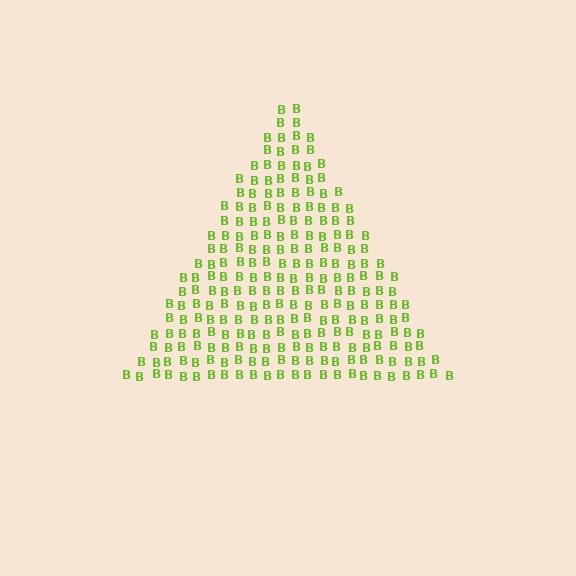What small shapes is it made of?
It is made of small letter B's.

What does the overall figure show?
The overall figure shows a triangle.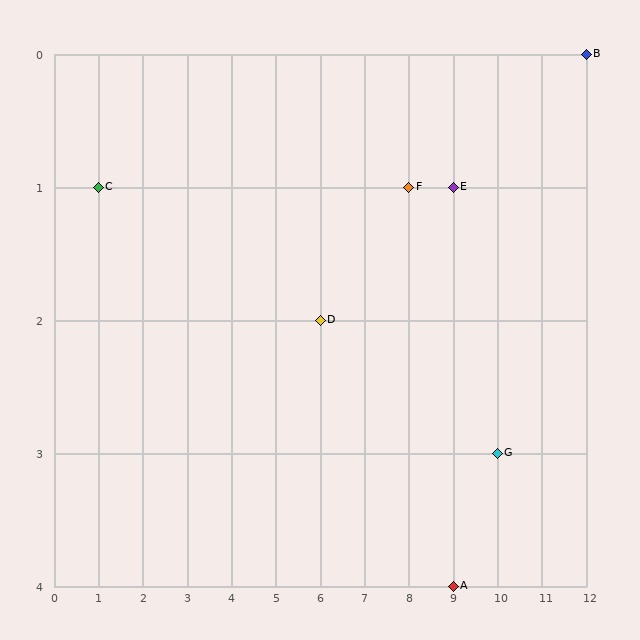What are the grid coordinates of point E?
Point E is at grid coordinates (9, 1).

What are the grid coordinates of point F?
Point F is at grid coordinates (8, 1).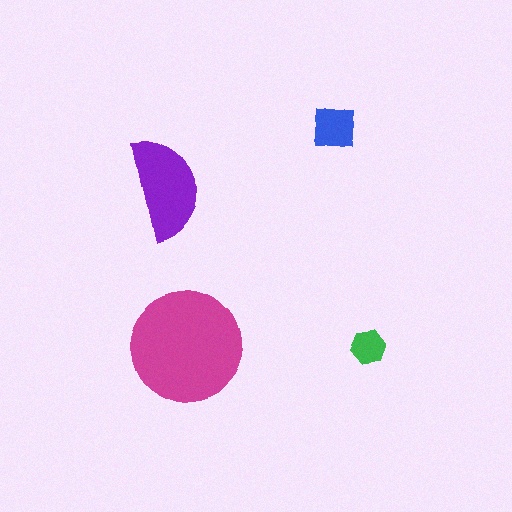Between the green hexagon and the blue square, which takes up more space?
The blue square.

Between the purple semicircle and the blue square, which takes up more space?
The purple semicircle.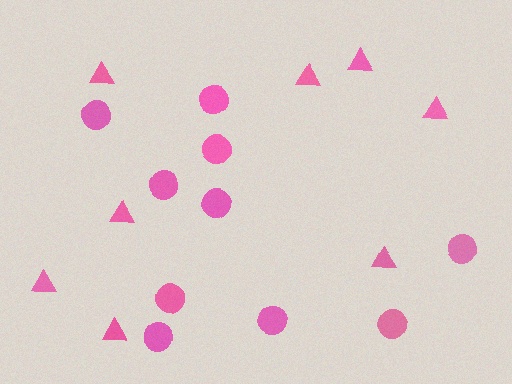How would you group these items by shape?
There are 2 groups: one group of triangles (8) and one group of circles (10).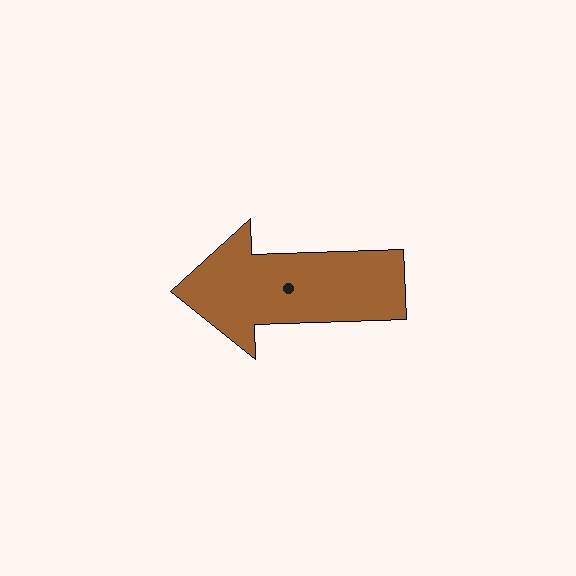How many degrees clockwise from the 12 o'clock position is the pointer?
Approximately 268 degrees.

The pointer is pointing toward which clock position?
Roughly 9 o'clock.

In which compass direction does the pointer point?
West.